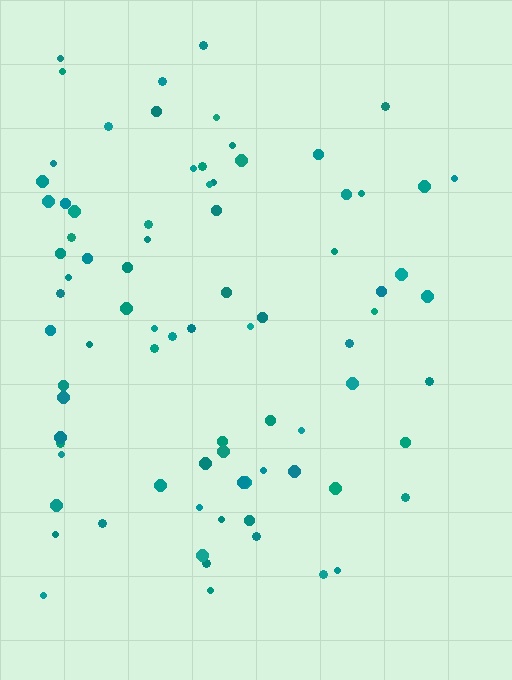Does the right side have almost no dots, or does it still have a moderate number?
Still a moderate number, just noticeably fewer than the left.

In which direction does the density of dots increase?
From right to left, with the left side densest.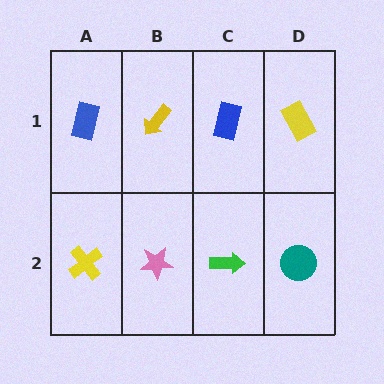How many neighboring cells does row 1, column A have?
2.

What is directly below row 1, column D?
A teal circle.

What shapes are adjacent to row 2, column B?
A yellow arrow (row 1, column B), a yellow cross (row 2, column A), a green arrow (row 2, column C).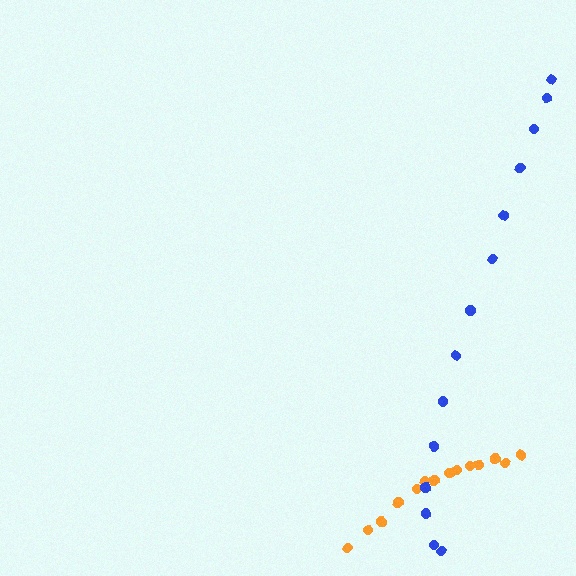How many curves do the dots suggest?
There are 2 distinct paths.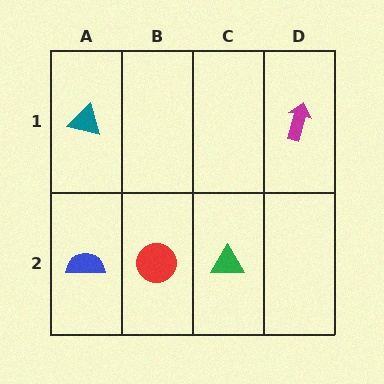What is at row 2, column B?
A red circle.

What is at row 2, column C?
A green triangle.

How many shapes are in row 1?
2 shapes.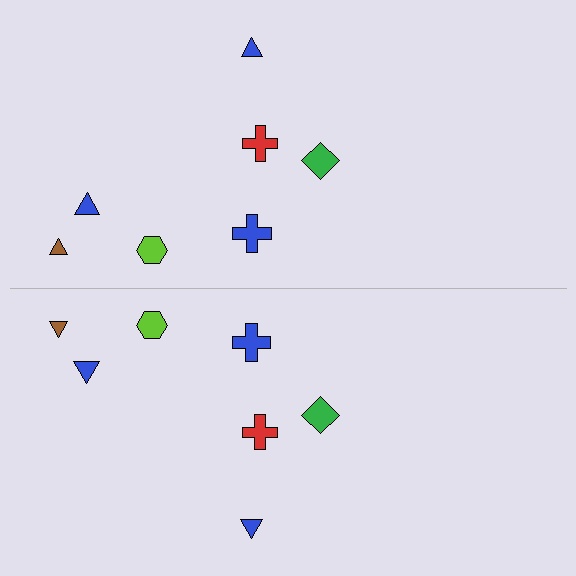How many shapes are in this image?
There are 14 shapes in this image.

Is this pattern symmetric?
Yes, this pattern has bilateral (reflection) symmetry.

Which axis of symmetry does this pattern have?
The pattern has a horizontal axis of symmetry running through the center of the image.